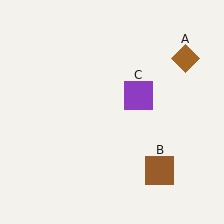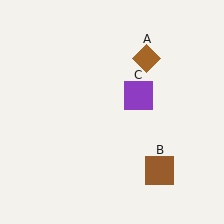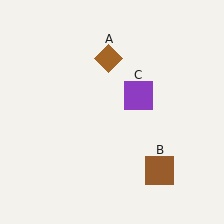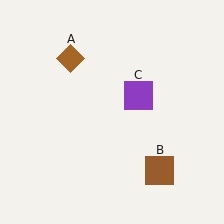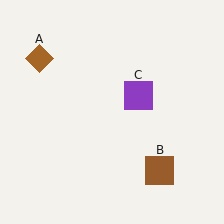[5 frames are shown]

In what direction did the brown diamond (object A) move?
The brown diamond (object A) moved left.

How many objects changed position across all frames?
1 object changed position: brown diamond (object A).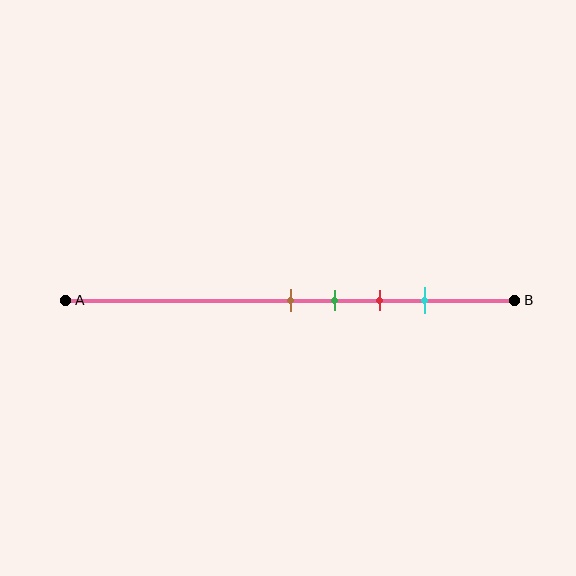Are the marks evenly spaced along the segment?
Yes, the marks are approximately evenly spaced.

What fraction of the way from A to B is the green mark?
The green mark is approximately 60% (0.6) of the way from A to B.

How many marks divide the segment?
There are 4 marks dividing the segment.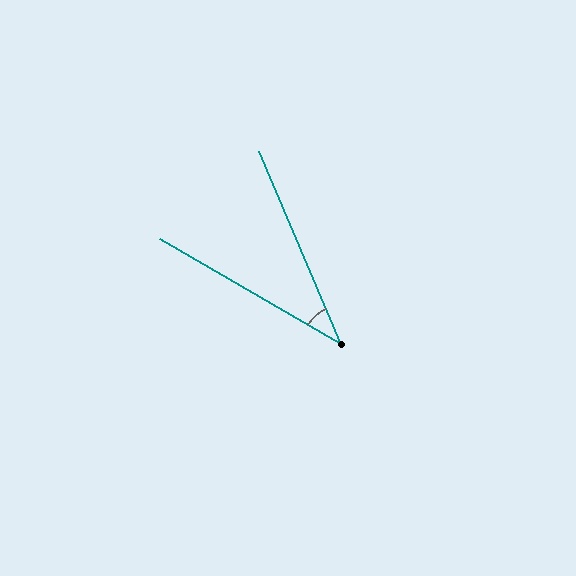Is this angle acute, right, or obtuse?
It is acute.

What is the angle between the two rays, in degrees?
Approximately 37 degrees.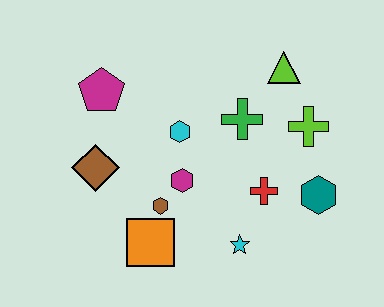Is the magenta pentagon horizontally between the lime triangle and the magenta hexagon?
No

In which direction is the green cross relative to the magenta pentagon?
The green cross is to the right of the magenta pentagon.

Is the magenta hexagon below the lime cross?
Yes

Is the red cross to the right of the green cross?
Yes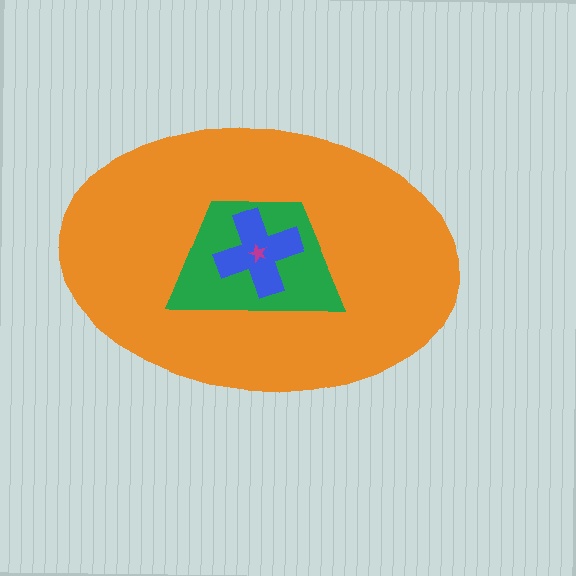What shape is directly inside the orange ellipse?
The green trapezoid.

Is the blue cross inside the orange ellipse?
Yes.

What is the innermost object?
The magenta star.